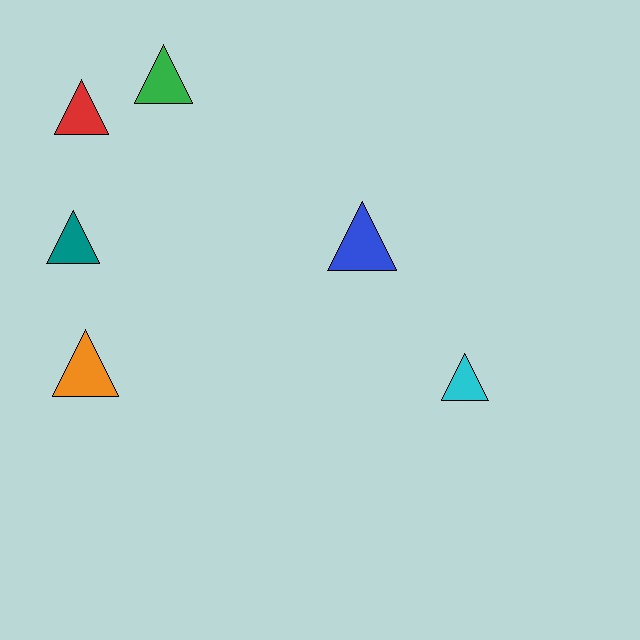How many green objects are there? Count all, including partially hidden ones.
There is 1 green object.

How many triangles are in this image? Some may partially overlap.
There are 6 triangles.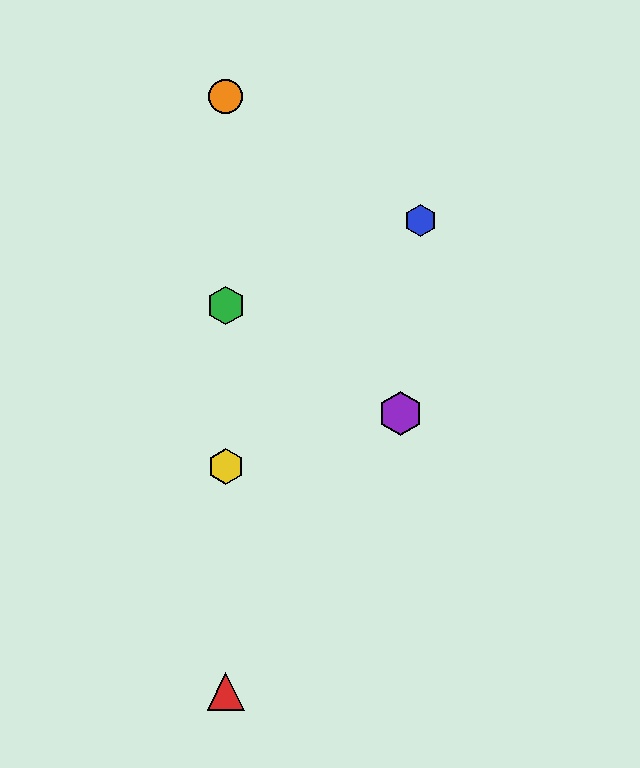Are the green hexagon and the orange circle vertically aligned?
Yes, both are at x≈226.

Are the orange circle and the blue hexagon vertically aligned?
No, the orange circle is at x≈226 and the blue hexagon is at x≈421.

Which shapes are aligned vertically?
The red triangle, the green hexagon, the yellow hexagon, the orange circle are aligned vertically.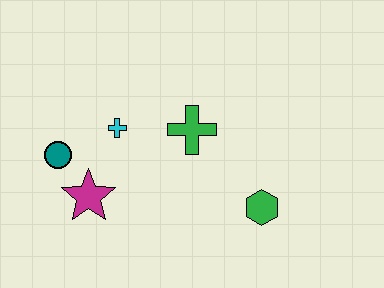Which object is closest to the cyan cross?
The teal circle is closest to the cyan cross.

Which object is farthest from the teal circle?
The green hexagon is farthest from the teal circle.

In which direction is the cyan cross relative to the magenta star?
The cyan cross is above the magenta star.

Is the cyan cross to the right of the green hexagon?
No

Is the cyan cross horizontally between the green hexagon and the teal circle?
Yes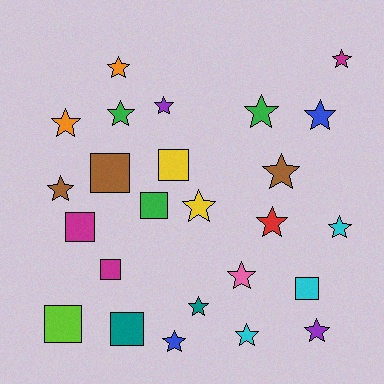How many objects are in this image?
There are 25 objects.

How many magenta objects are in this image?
There are 3 magenta objects.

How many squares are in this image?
There are 8 squares.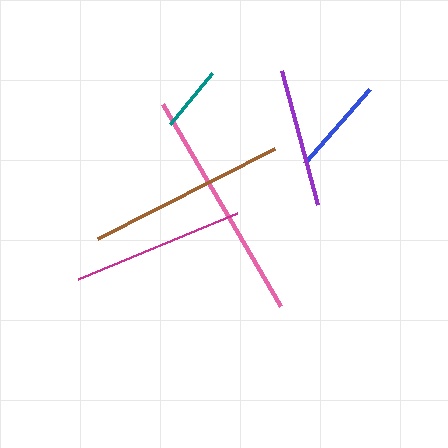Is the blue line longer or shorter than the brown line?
The brown line is longer than the blue line.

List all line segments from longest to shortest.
From longest to shortest: pink, brown, magenta, purple, blue, teal.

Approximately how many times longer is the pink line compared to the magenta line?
The pink line is approximately 1.4 times the length of the magenta line.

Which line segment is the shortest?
The teal line is the shortest at approximately 66 pixels.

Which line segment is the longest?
The pink line is the longest at approximately 234 pixels.